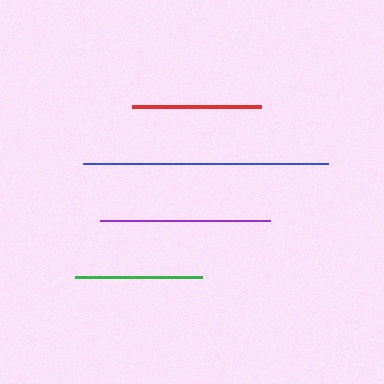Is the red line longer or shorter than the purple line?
The purple line is longer than the red line.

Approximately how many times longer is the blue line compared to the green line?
The blue line is approximately 1.9 times the length of the green line.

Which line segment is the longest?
The blue line is the longest at approximately 245 pixels.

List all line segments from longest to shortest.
From longest to shortest: blue, purple, red, green.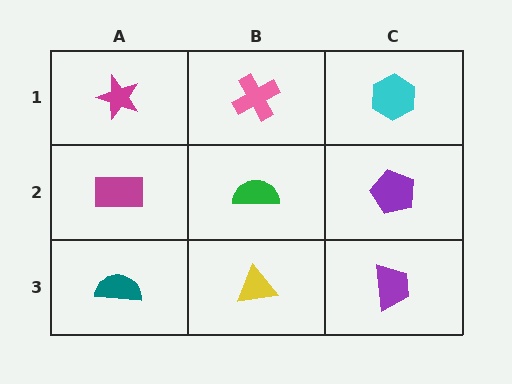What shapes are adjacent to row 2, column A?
A magenta star (row 1, column A), a teal semicircle (row 3, column A), a green semicircle (row 2, column B).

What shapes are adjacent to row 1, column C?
A purple pentagon (row 2, column C), a pink cross (row 1, column B).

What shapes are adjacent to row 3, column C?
A purple pentagon (row 2, column C), a yellow triangle (row 3, column B).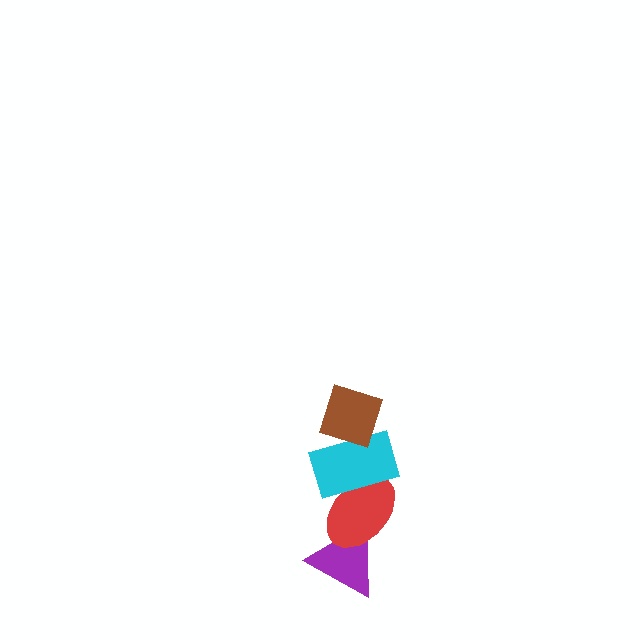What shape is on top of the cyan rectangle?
The brown diamond is on top of the cyan rectangle.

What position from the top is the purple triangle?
The purple triangle is 4th from the top.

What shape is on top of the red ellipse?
The cyan rectangle is on top of the red ellipse.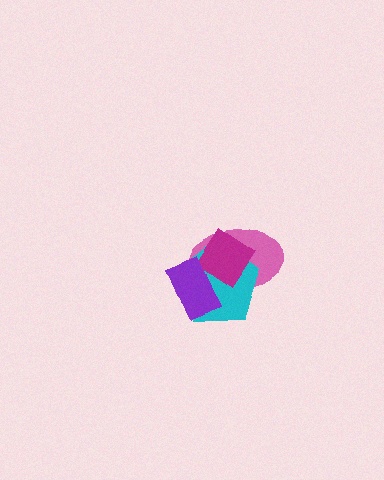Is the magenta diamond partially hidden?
Yes, it is partially covered by another shape.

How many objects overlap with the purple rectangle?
3 objects overlap with the purple rectangle.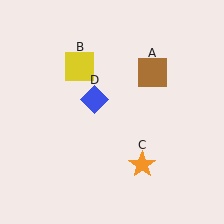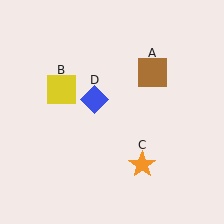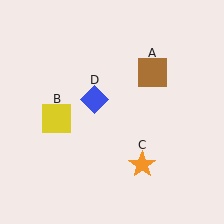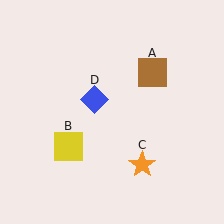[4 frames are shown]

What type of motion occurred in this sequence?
The yellow square (object B) rotated counterclockwise around the center of the scene.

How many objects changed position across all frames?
1 object changed position: yellow square (object B).